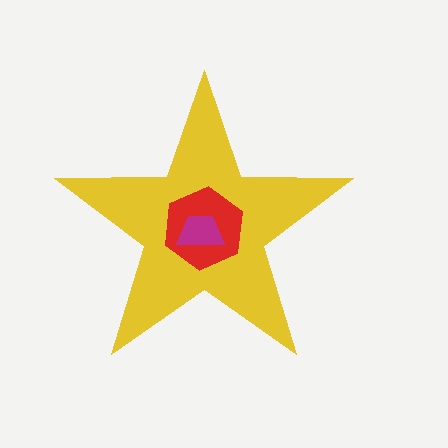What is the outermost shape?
The yellow star.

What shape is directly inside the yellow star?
The red hexagon.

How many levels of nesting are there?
3.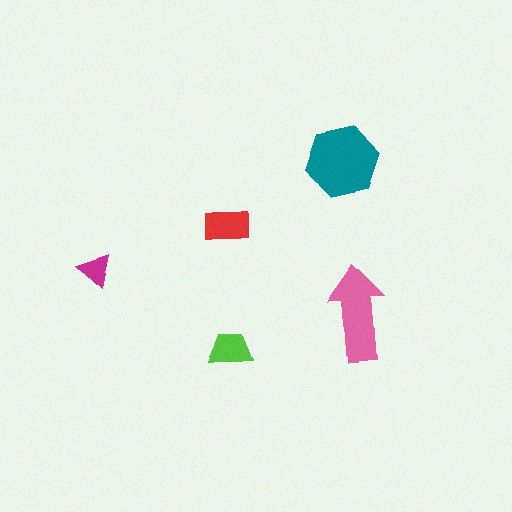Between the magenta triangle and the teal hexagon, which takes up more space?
The teal hexagon.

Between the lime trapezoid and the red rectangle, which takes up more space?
The red rectangle.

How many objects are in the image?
There are 5 objects in the image.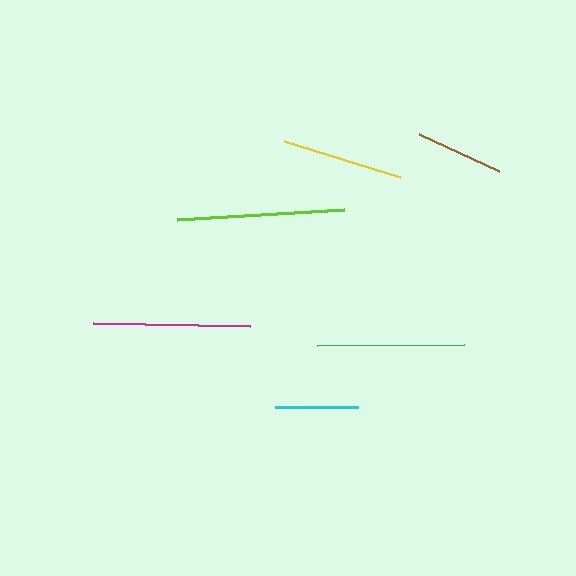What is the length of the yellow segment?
The yellow segment is approximately 122 pixels long.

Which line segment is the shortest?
The cyan line is the shortest at approximately 82 pixels.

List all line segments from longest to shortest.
From longest to shortest: lime, magenta, green, yellow, brown, cyan.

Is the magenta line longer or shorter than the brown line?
The magenta line is longer than the brown line.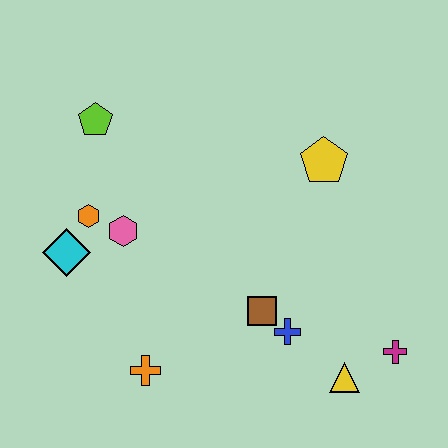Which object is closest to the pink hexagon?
The orange hexagon is closest to the pink hexagon.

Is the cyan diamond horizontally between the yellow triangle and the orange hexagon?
No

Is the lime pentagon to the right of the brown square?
No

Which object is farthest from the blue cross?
The lime pentagon is farthest from the blue cross.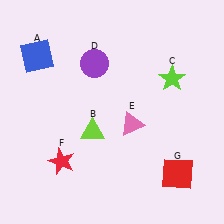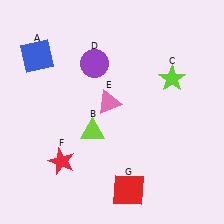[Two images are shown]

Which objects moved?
The objects that moved are: the pink triangle (E), the red square (G).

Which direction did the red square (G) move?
The red square (G) moved left.